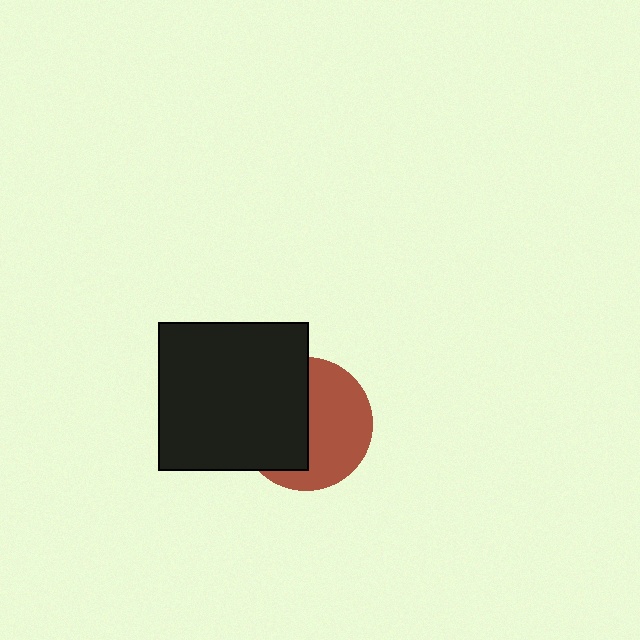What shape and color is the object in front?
The object in front is a black rectangle.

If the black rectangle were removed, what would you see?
You would see the complete brown circle.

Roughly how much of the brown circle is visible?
About half of it is visible (roughly 52%).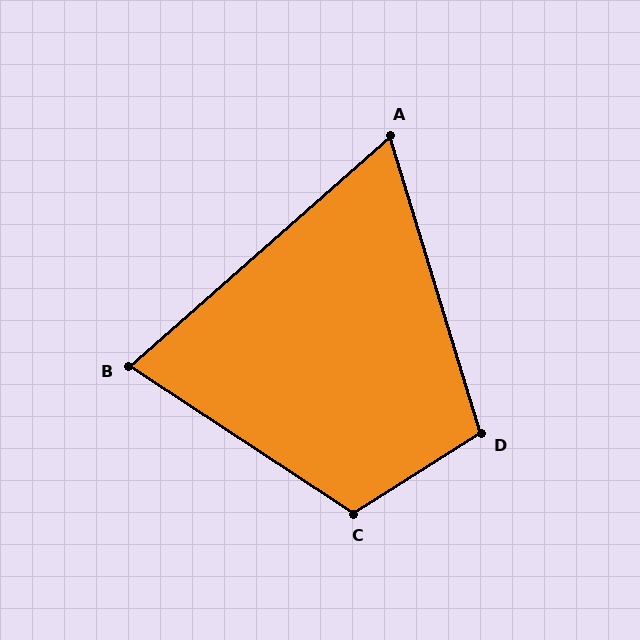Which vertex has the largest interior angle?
C, at approximately 114 degrees.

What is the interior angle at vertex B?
Approximately 75 degrees (acute).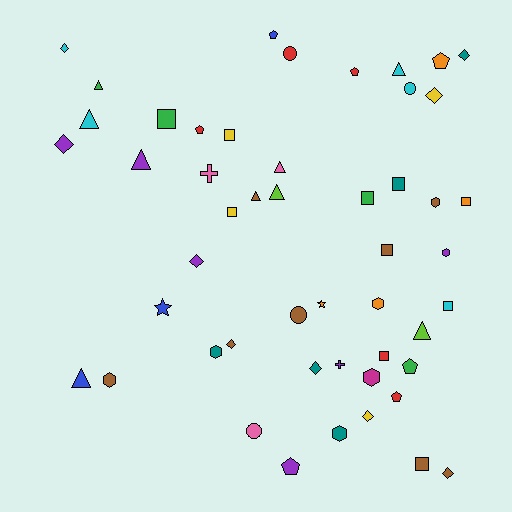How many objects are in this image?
There are 50 objects.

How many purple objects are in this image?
There are 6 purple objects.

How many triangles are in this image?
There are 9 triangles.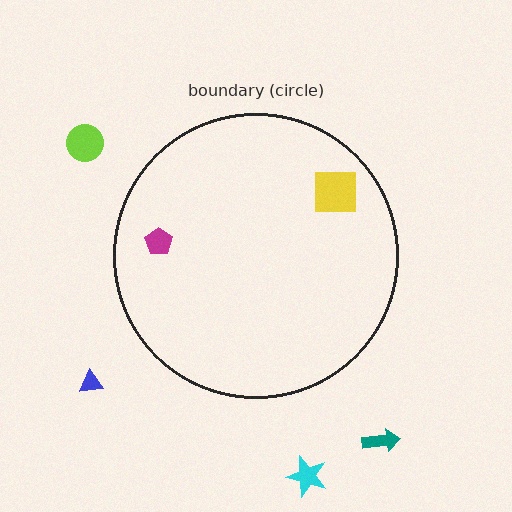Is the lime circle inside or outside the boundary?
Outside.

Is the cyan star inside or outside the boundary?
Outside.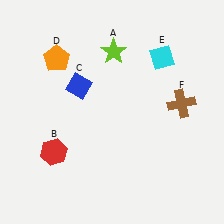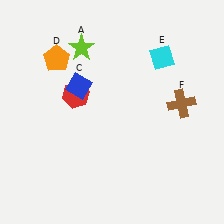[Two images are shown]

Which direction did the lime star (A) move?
The lime star (A) moved left.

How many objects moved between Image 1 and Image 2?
2 objects moved between the two images.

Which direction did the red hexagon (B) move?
The red hexagon (B) moved up.